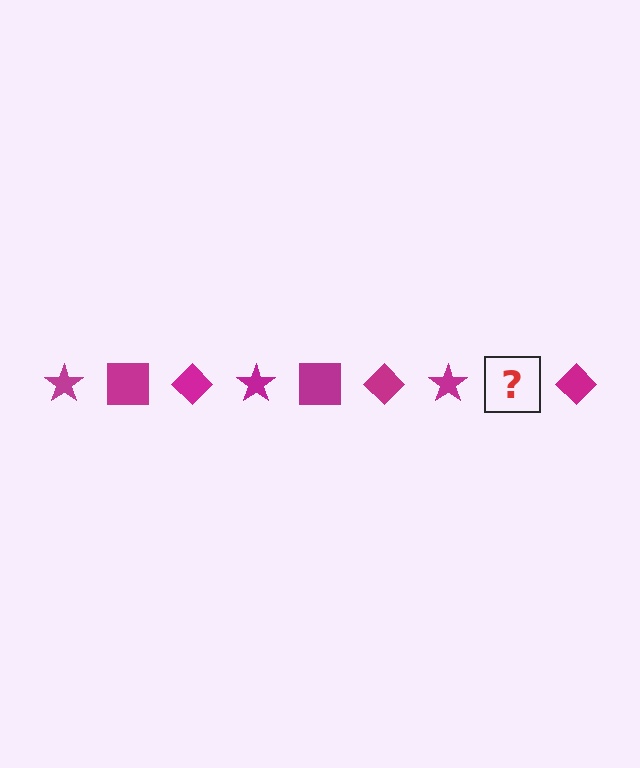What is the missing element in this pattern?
The missing element is a magenta square.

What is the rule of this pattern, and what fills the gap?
The rule is that the pattern cycles through star, square, diamond shapes in magenta. The gap should be filled with a magenta square.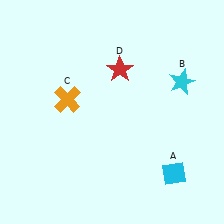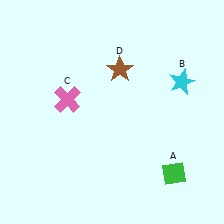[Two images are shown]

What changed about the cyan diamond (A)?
In Image 1, A is cyan. In Image 2, it changed to green.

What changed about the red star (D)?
In Image 1, D is red. In Image 2, it changed to brown.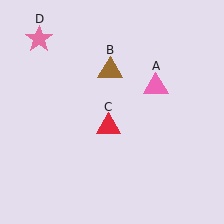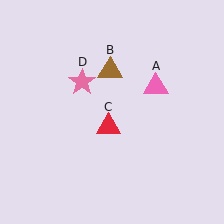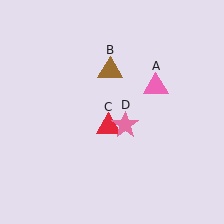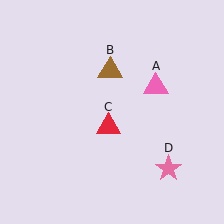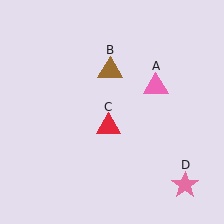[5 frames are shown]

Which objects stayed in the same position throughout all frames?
Pink triangle (object A) and brown triangle (object B) and red triangle (object C) remained stationary.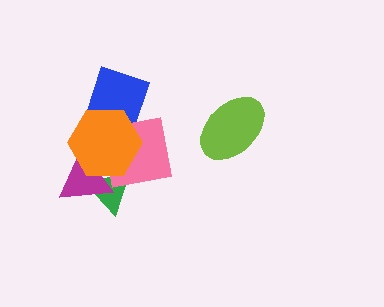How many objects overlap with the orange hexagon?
4 objects overlap with the orange hexagon.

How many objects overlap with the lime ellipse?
0 objects overlap with the lime ellipse.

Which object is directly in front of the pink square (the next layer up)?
The magenta triangle is directly in front of the pink square.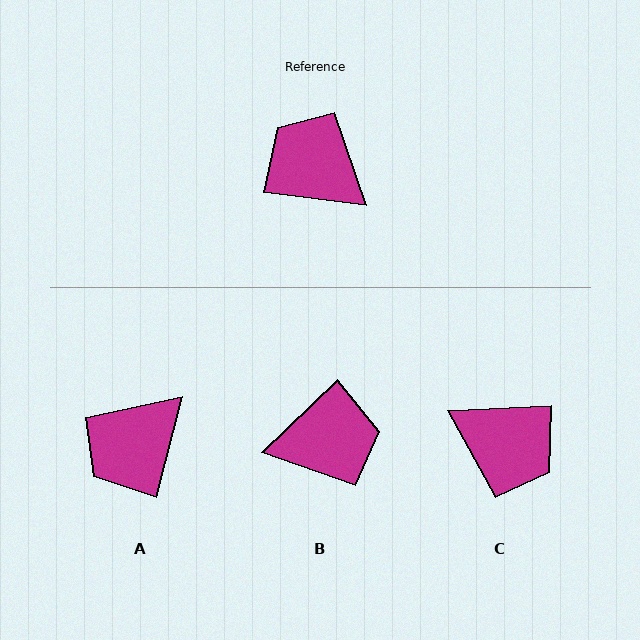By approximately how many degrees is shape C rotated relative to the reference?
Approximately 170 degrees clockwise.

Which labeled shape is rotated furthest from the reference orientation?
C, about 170 degrees away.